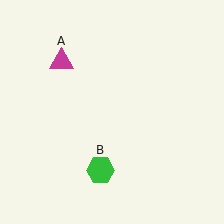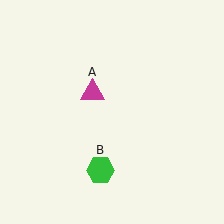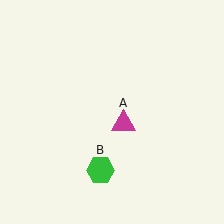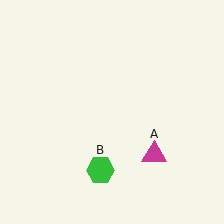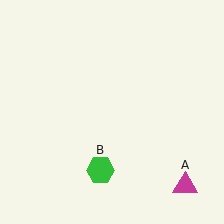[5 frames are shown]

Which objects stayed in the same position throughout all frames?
Green hexagon (object B) remained stationary.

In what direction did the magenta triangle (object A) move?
The magenta triangle (object A) moved down and to the right.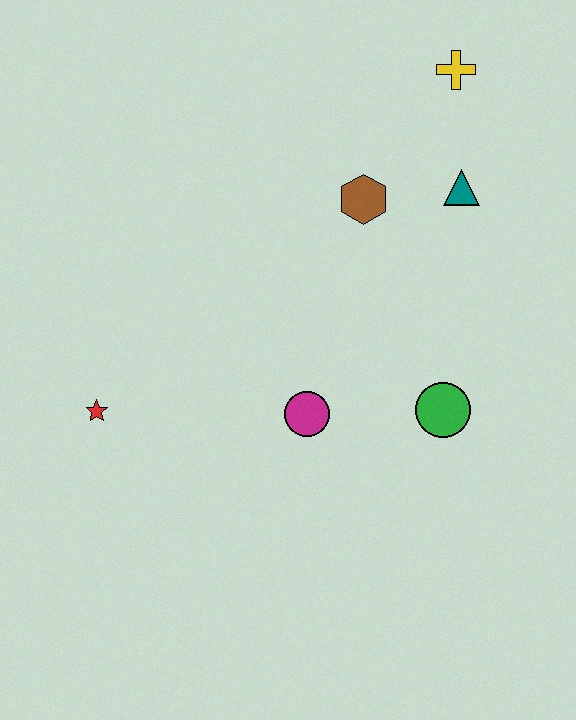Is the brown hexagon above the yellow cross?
No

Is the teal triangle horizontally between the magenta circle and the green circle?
No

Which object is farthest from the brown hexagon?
The red star is farthest from the brown hexagon.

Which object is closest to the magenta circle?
The green circle is closest to the magenta circle.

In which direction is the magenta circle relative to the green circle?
The magenta circle is to the left of the green circle.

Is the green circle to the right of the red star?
Yes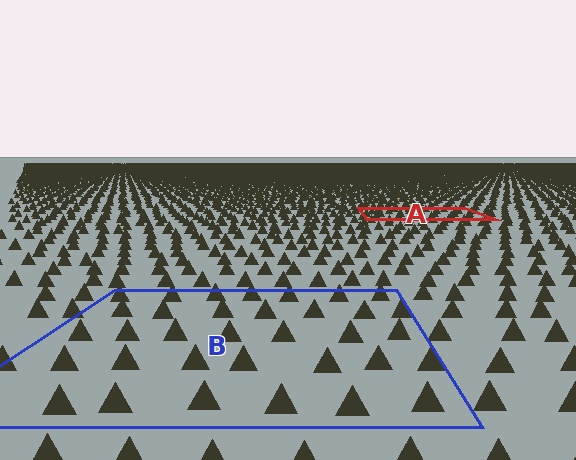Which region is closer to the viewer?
Region B is closer. The texture elements there are larger and more spread out.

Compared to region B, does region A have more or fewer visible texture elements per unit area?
Region A has more texture elements per unit area — they are packed more densely because it is farther away.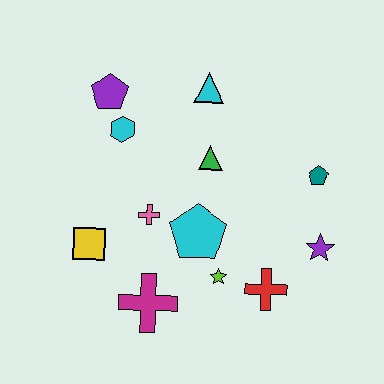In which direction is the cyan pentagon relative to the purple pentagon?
The cyan pentagon is below the purple pentagon.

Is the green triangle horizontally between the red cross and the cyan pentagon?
Yes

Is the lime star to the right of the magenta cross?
Yes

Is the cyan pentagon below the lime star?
No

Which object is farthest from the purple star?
The purple pentagon is farthest from the purple star.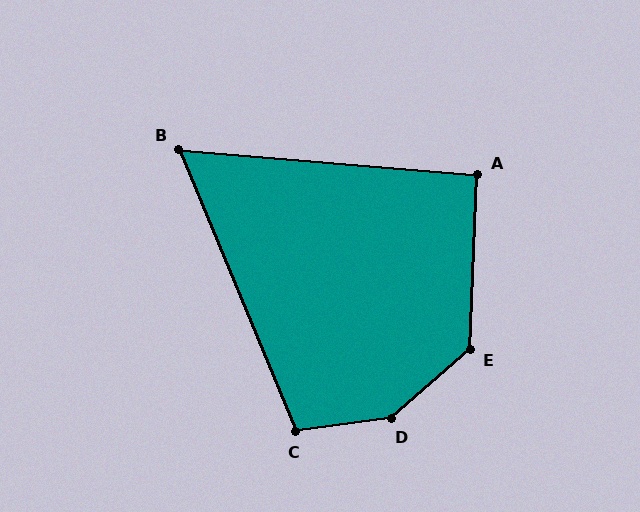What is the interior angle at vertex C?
Approximately 104 degrees (obtuse).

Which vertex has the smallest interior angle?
B, at approximately 63 degrees.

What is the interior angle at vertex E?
Approximately 133 degrees (obtuse).